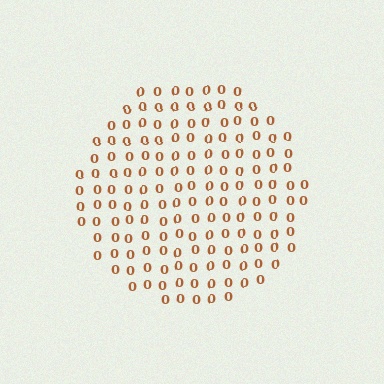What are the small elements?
The small elements are digit 0's.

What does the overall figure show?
The overall figure shows a circle.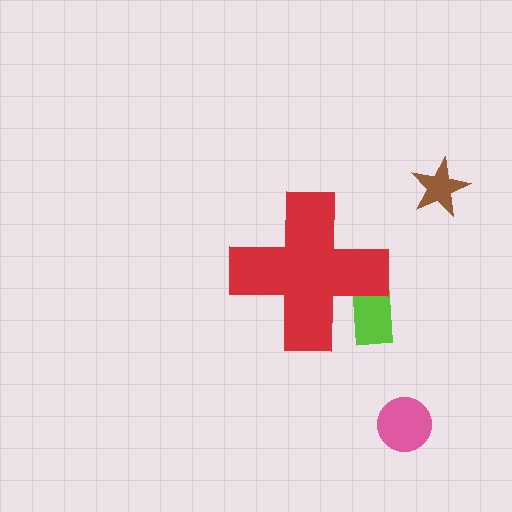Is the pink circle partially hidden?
No, the pink circle is fully visible.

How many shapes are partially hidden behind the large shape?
1 shape is partially hidden.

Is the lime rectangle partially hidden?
Yes, the lime rectangle is partially hidden behind the red cross.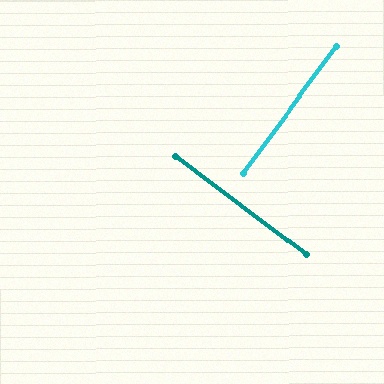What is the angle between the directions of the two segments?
Approximately 90 degrees.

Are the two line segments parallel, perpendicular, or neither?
Perpendicular — they meet at approximately 90°.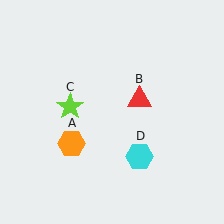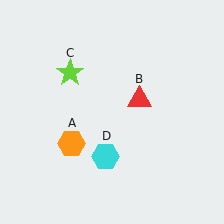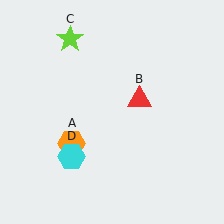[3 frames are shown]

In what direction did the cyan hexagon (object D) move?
The cyan hexagon (object D) moved left.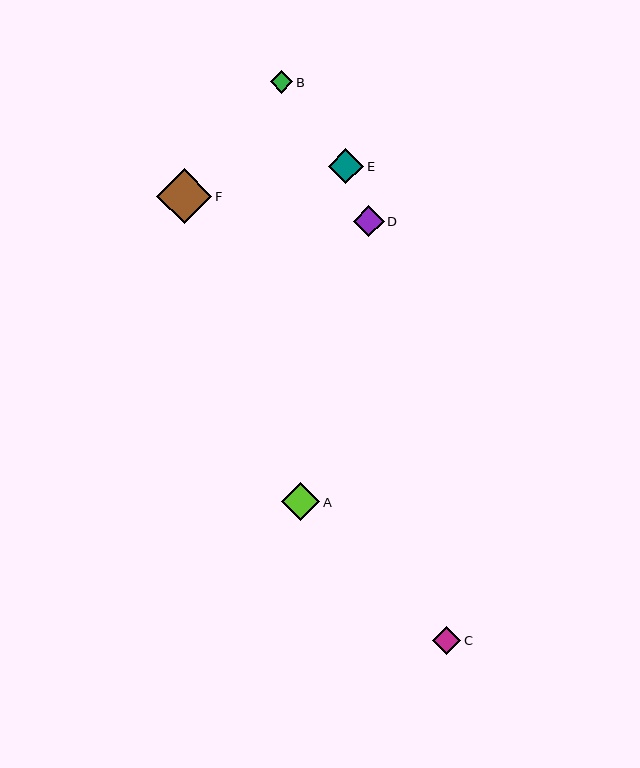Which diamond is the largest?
Diamond F is the largest with a size of approximately 55 pixels.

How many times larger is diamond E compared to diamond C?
Diamond E is approximately 1.2 times the size of diamond C.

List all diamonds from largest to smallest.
From largest to smallest: F, A, E, D, C, B.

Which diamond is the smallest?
Diamond B is the smallest with a size of approximately 22 pixels.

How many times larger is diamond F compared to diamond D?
Diamond F is approximately 1.8 times the size of diamond D.